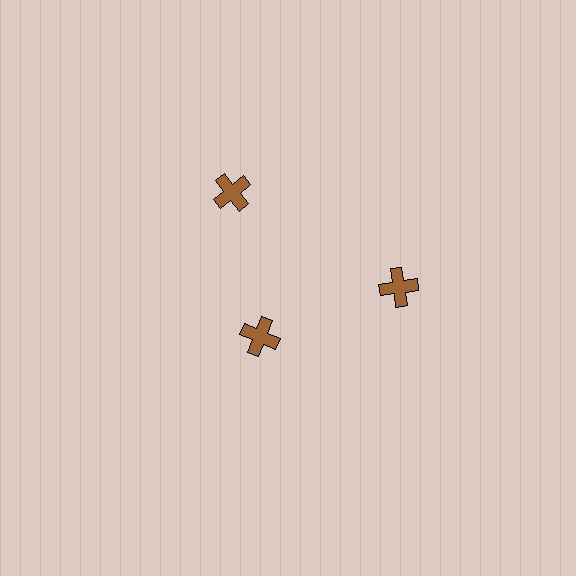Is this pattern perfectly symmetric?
No. The 3 brown crosses are arranged in a ring, but one element near the 7 o'clock position is pulled inward toward the center, breaking the 3-fold rotational symmetry.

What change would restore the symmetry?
The symmetry would be restored by moving it outward, back onto the ring so that all 3 crosses sit at equal angles and equal distance from the center.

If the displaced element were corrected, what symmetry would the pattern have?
It would have 3-fold rotational symmetry — the pattern would map onto itself every 120 degrees.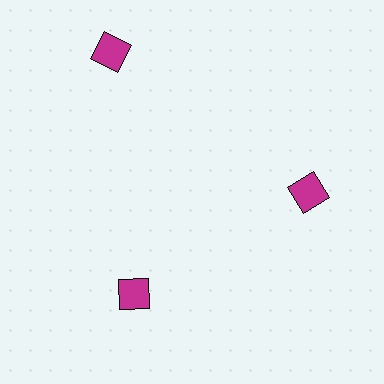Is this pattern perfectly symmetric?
No. The 3 magenta diamonds are arranged in a ring, but one element near the 11 o'clock position is pushed outward from the center, breaking the 3-fold rotational symmetry.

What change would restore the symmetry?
The symmetry would be restored by moving it inward, back onto the ring so that all 3 diamonds sit at equal angles and equal distance from the center.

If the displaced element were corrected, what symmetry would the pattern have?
It would have 3-fold rotational symmetry — the pattern would map onto itself every 120 degrees.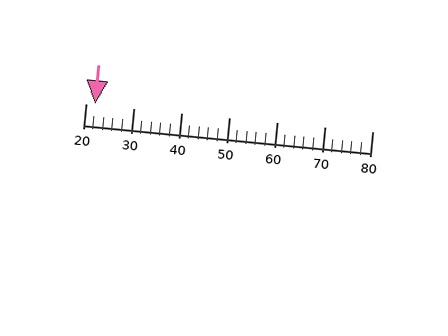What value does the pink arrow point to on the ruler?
The pink arrow points to approximately 22.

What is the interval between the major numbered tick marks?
The major tick marks are spaced 10 units apart.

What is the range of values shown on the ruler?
The ruler shows values from 20 to 80.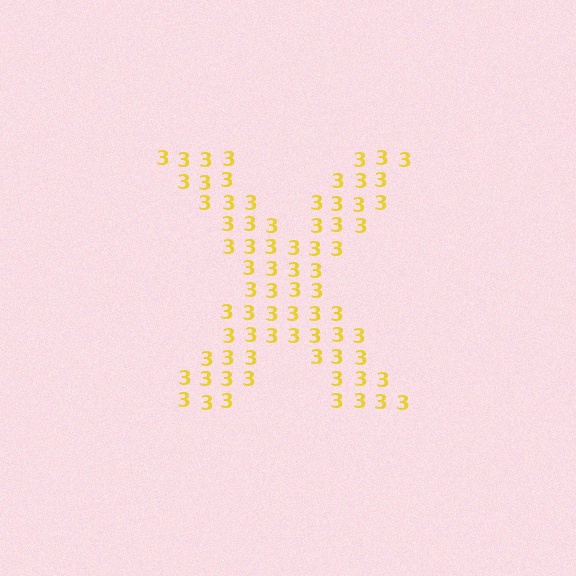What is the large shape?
The large shape is the letter X.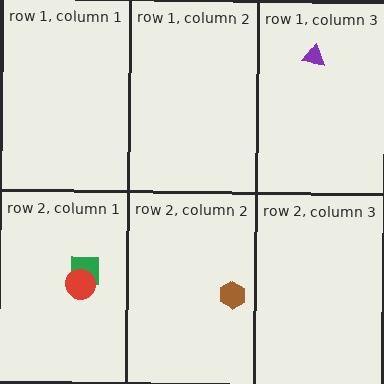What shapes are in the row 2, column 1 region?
The green square, the red circle.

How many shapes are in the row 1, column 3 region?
1.